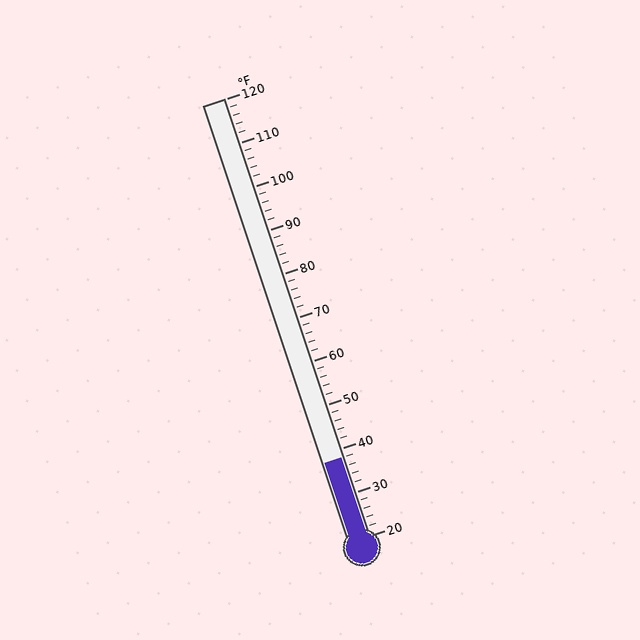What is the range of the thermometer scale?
The thermometer scale ranges from 20°F to 120°F.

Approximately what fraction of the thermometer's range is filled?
The thermometer is filled to approximately 20% of its range.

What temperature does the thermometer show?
The thermometer shows approximately 38°F.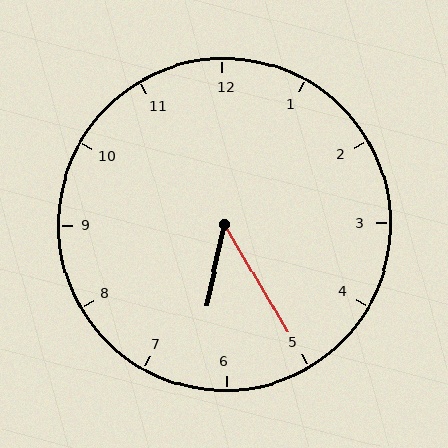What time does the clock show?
6:25.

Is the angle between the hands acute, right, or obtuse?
It is acute.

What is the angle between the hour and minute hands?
Approximately 42 degrees.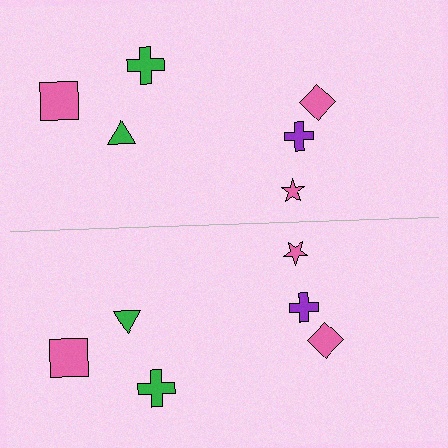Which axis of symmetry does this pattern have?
The pattern has a horizontal axis of symmetry running through the center of the image.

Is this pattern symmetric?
Yes, this pattern has bilateral (reflection) symmetry.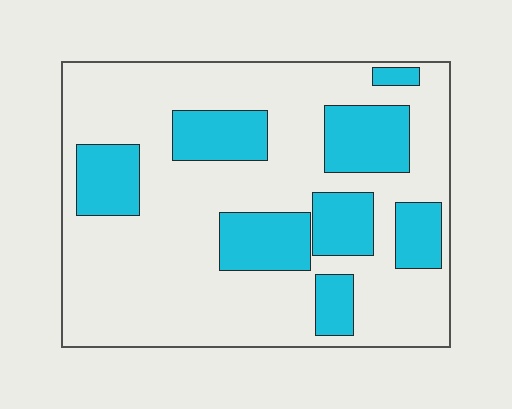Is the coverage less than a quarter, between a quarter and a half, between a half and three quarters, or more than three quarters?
Between a quarter and a half.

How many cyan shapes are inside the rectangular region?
8.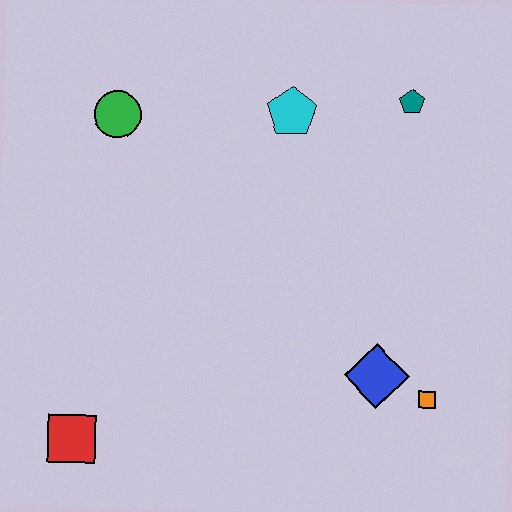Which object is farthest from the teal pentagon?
The red square is farthest from the teal pentagon.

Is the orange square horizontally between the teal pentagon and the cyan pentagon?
No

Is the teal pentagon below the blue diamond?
No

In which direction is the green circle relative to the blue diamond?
The green circle is to the left of the blue diamond.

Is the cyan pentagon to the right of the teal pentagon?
No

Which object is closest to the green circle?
The cyan pentagon is closest to the green circle.